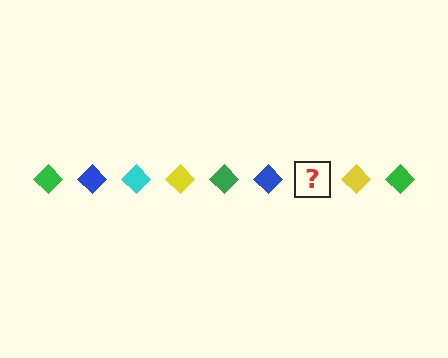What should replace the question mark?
The question mark should be replaced with a cyan diamond.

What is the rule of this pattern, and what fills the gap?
The rule is that the pattern cycles through green, blue, cyan, yellow diamonds. The gap should be filled with a cyan diamond.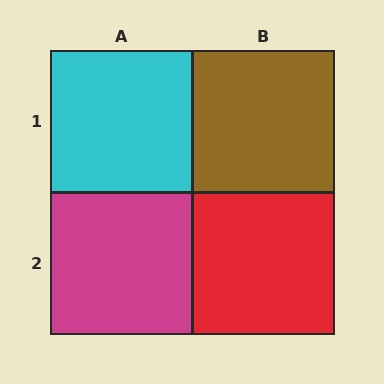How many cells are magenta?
1 cell is magenta.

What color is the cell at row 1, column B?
Brown.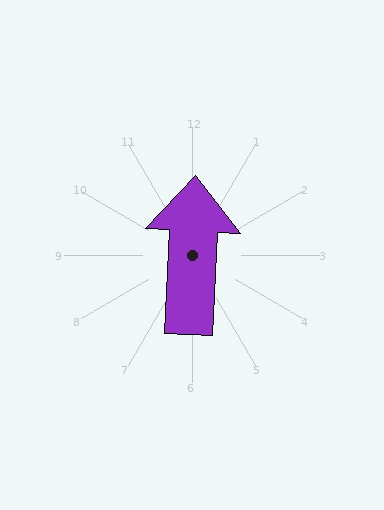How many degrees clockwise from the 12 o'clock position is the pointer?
Approximately 3 degrees.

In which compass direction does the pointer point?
North.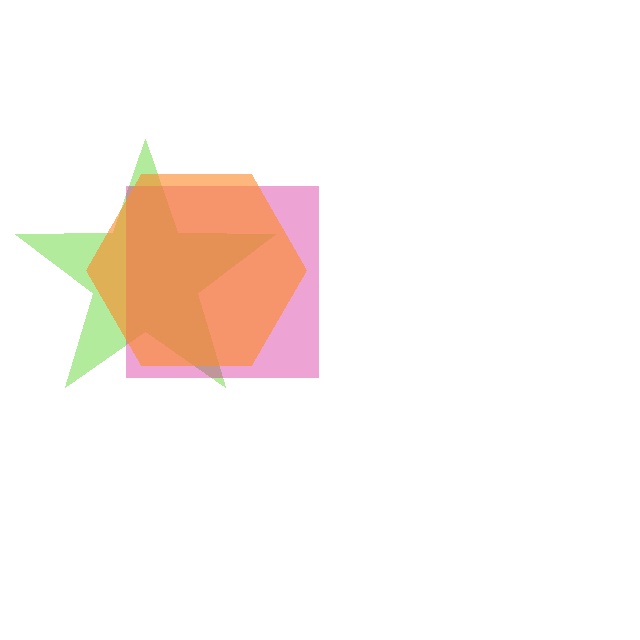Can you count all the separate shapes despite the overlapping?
Yes, there are 3 separate shapes.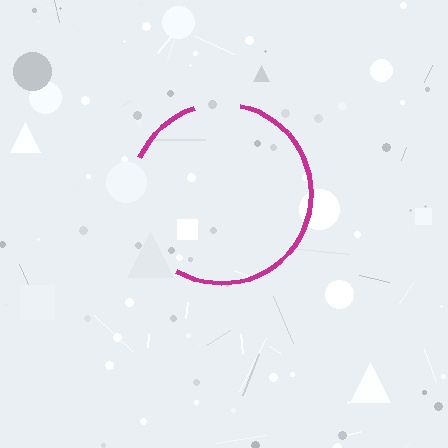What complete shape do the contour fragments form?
The contour fragments form a circle.